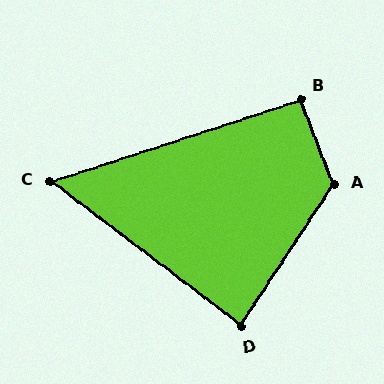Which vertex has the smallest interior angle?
C, at approximately 55 degrees.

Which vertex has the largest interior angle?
A, at approximately 125 degrees.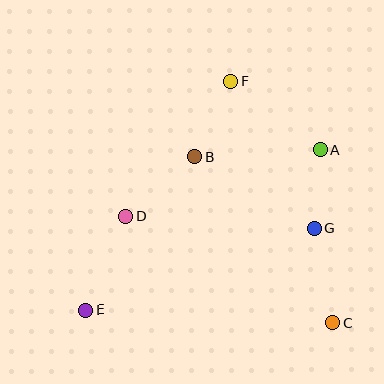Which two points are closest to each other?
Points A and G are closest to each other.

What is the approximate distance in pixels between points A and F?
The distance between A and F is approximately 112 pixels.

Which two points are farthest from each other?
Points A and E are farthest from each other.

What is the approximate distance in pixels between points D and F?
The distance between D and F is approximately 172 pixels.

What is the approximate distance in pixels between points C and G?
The distance between C and G is approximately 96 pixels.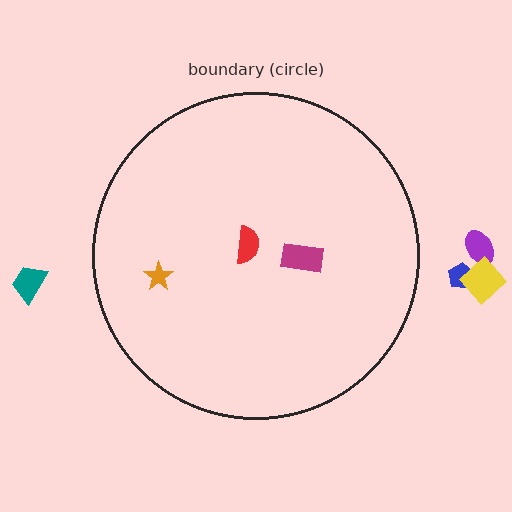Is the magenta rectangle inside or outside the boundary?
Inside.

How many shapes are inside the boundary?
3 inside, 4 outside.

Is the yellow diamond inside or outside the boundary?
Outside.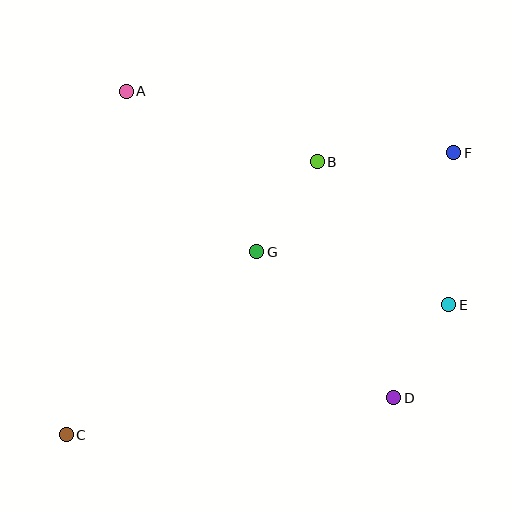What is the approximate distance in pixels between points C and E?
The distance between C and E is approximately 404 pixels.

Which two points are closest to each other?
Points D and E are closest to each other.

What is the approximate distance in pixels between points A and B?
The distance between A and B is approximately 204 pixels.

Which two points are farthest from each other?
Points C and F are farthest from each other.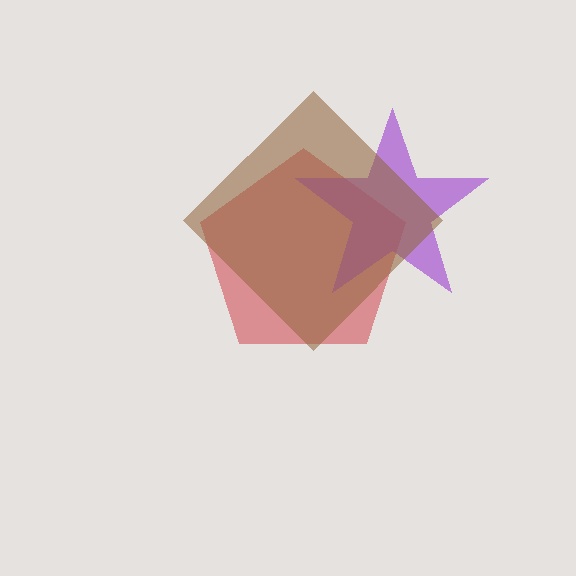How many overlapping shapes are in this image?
There are 3 overlapping shapes in the image.